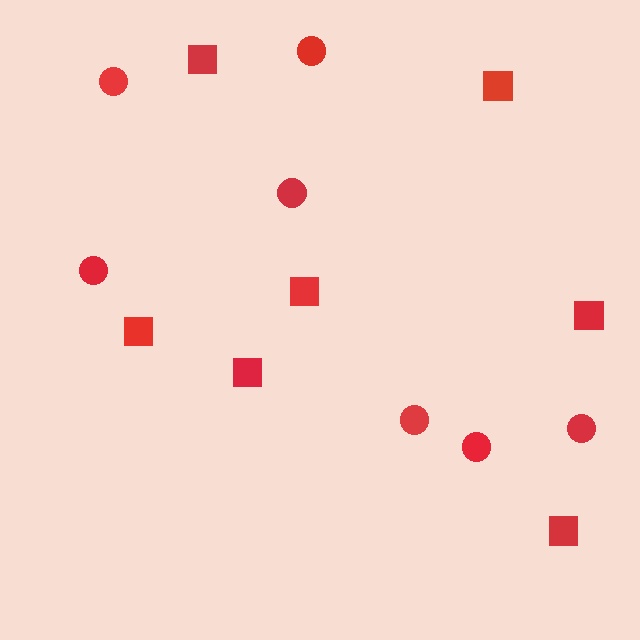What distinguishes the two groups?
There are 2 groups: one group of circles (7) and one group of squares (7).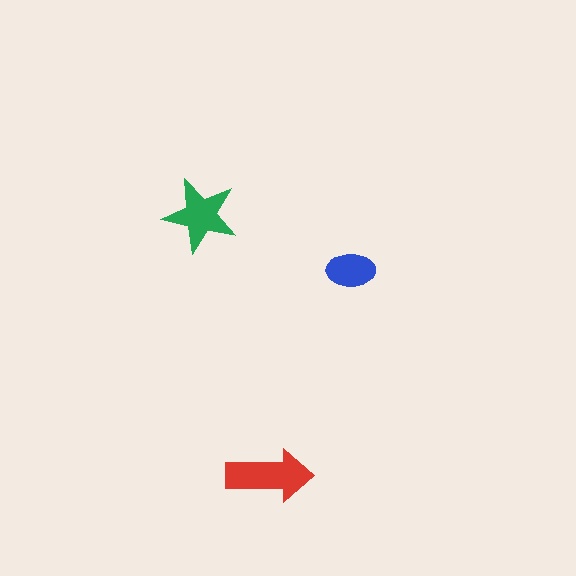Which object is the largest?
The red arrow.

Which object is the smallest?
The blue ellipse.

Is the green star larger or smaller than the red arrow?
Smaller.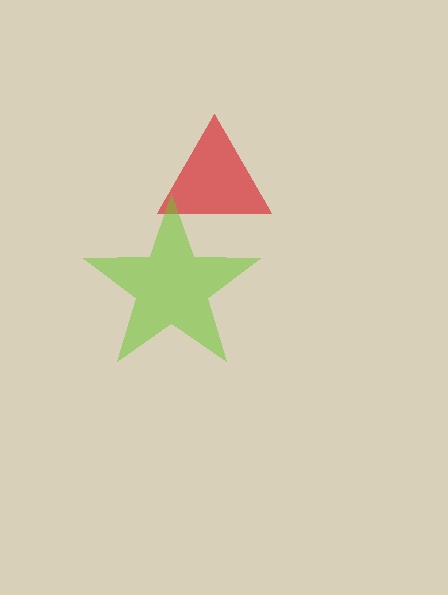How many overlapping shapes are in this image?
There are 2 overlapping shapes in the image.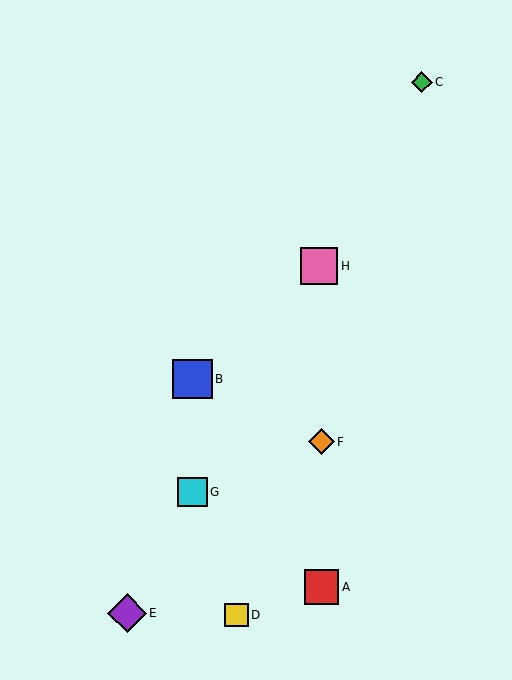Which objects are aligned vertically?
Objects B, G are aligned vertically.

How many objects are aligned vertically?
2 objects (B, G) are aligned vertically.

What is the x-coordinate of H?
Object H is at x≈319.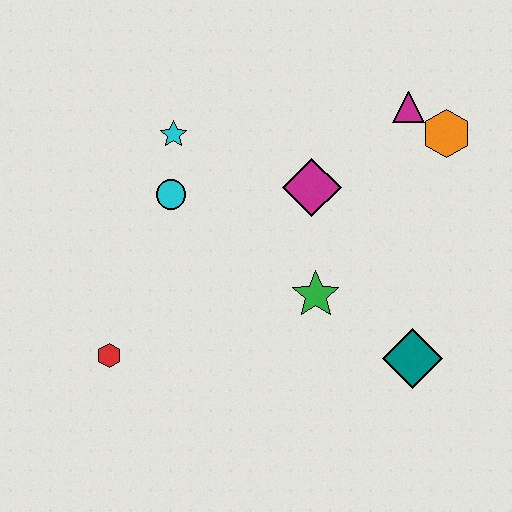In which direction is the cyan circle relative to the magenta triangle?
The cyan circle is to the left of the magenta triangle.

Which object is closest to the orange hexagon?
The magenta triangle is closest to the orange hexagon.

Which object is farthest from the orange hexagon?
The red hexagon is farthest from the orange hexagon.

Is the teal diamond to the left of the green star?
No